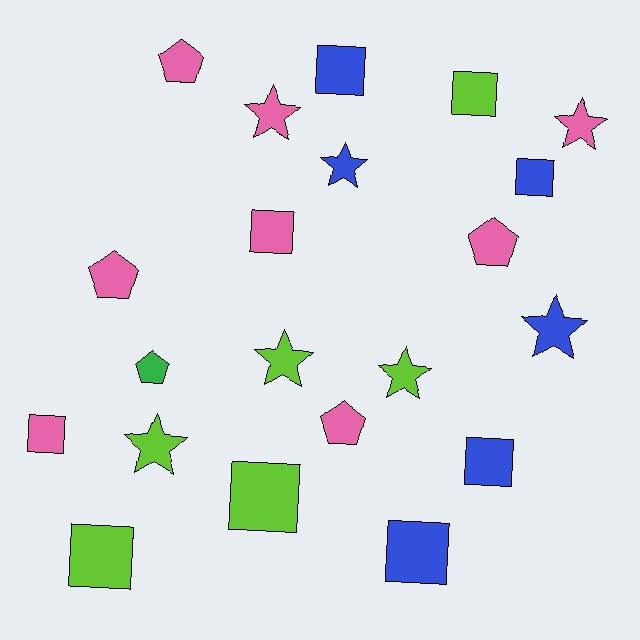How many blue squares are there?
There are 4 blue squares.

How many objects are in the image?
There are 21 objects.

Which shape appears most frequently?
Square, with 9 objects.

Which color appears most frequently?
Pink, with 8 objects.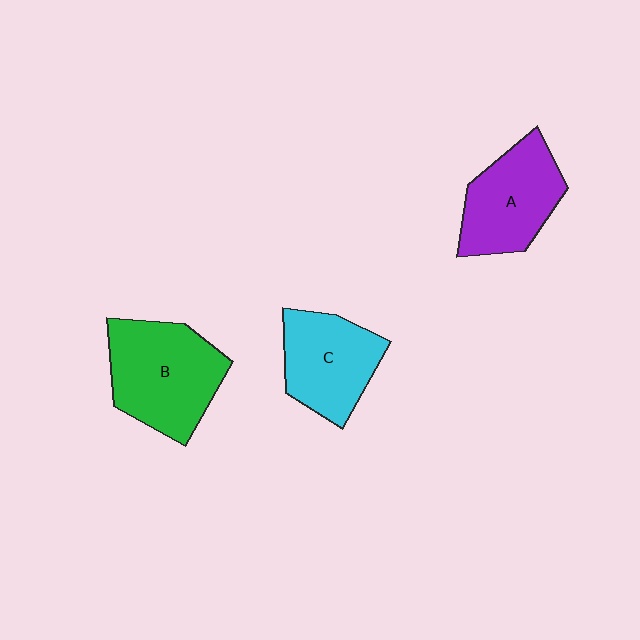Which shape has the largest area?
Shape B (green).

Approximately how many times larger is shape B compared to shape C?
Approximately 1.3 times.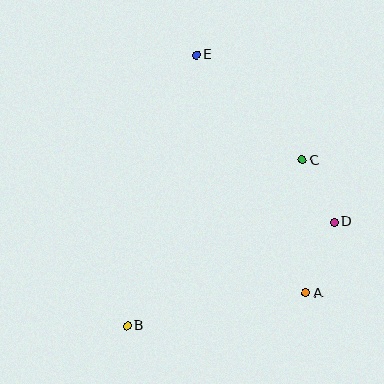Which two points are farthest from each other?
Points B and E are farthest from each other.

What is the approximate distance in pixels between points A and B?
The distance between A and B is approximately 182 pixels.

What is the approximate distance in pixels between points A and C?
The distance between A and C is approximately 133 pixels.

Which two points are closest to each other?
Points C and D are closest to each other.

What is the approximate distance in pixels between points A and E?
The distance between A and E is approximately 262 pixels.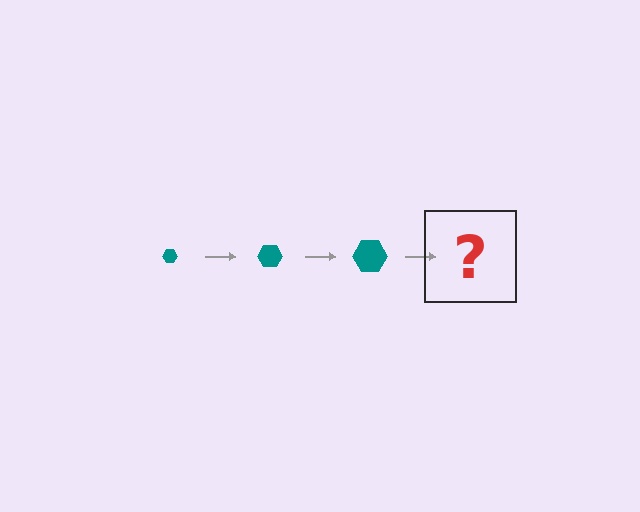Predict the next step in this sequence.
The next step is a teal hexagon, larger than the previous one.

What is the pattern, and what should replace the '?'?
The pattern is that the hexagon gets progressively larger each step. The '?' should be a teal hexagon, larger than the previous one.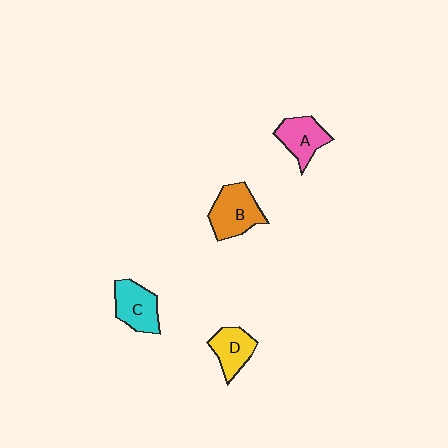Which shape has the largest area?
Shape B (orange).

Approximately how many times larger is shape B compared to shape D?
Approximately 1.4 times.